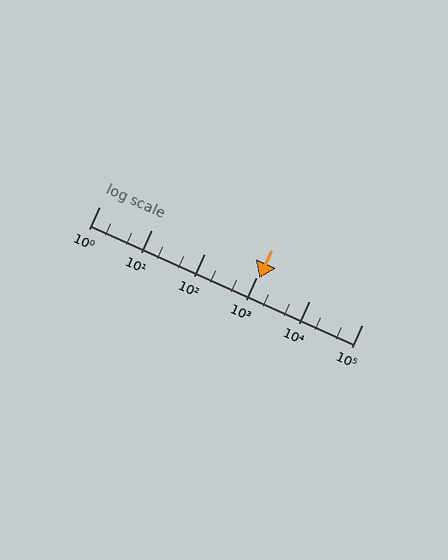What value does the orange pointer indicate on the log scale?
The pointer indicates approximately 1100.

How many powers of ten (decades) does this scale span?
The scale spans 5 decades, from 1 to 100000.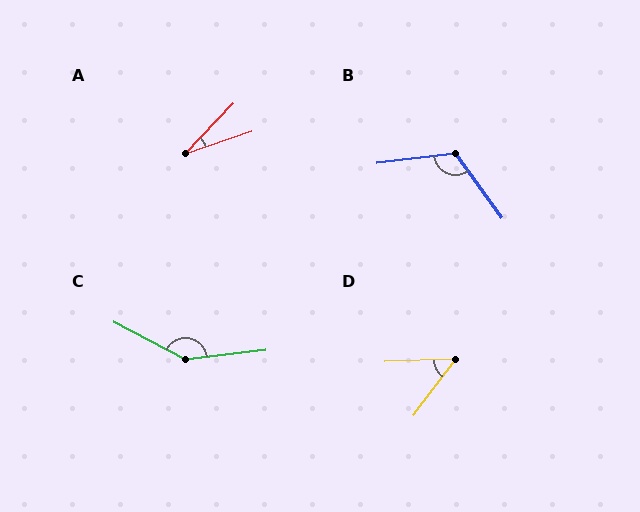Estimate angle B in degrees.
Approximately 119 degrees.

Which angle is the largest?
C, at approximately 146 degrees.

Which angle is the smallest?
A, at approximately 27 degrees.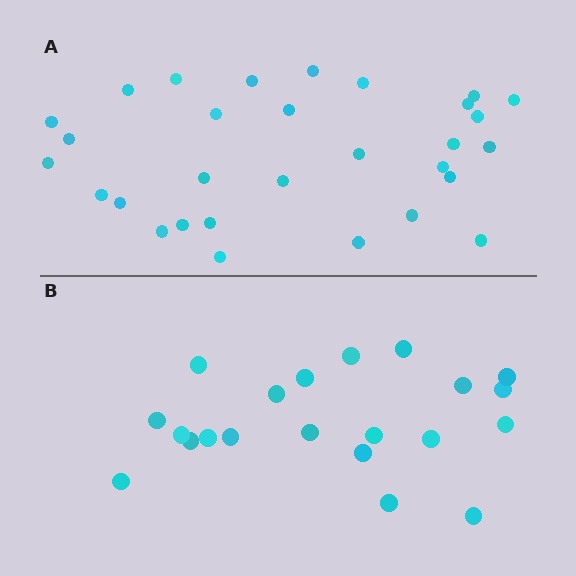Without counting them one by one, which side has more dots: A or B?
Region A (the top region) has more dots.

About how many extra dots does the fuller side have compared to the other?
Region A has roughly 8 or so more dots than region B.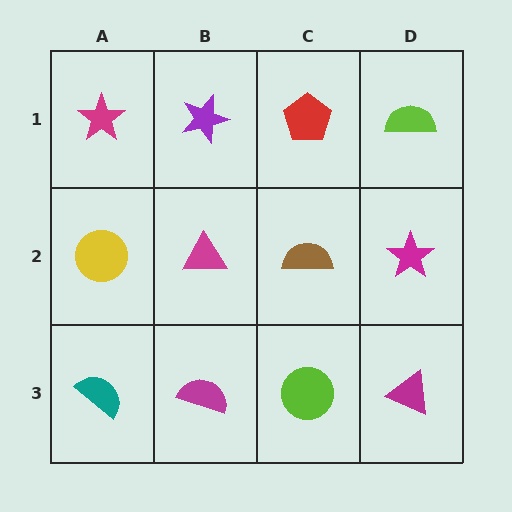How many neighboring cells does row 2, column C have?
4.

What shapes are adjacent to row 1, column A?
A yellow circle (row 2, column A), a purple star (row 1, column B).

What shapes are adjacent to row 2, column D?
A lime semicircle (row 1, column D), a magenta triangle (row 3, column D), a brown semicircle (row 2, column C).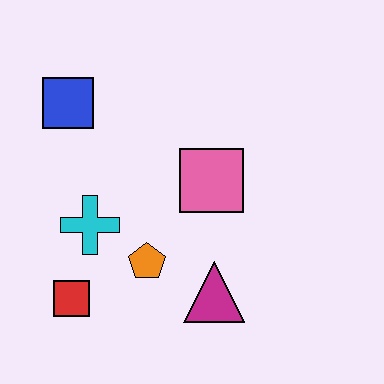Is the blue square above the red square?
Yes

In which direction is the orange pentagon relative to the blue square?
The orange pentagon is below the blue square.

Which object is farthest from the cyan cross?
The magenta triangle is farthest from the cyan cross.